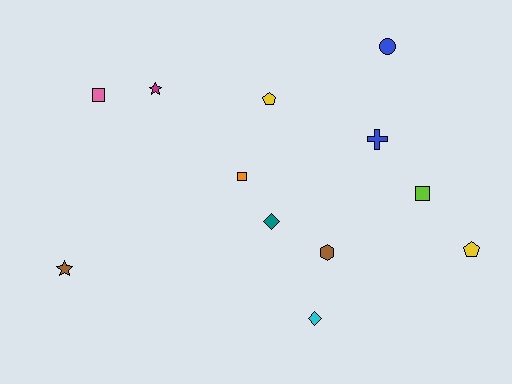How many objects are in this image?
There are 12 objects.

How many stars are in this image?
There are 2 stars.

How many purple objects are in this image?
There are no purple objects.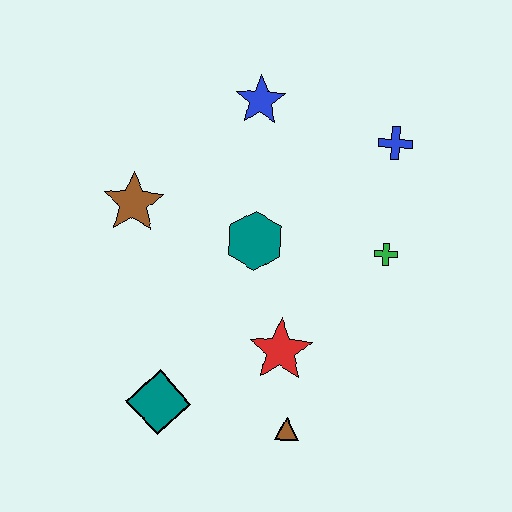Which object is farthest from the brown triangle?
The blue star is farthest from the brown triangle.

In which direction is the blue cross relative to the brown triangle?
The blue cross is above the brown triangle.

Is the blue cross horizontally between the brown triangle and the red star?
No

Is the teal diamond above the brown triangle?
Yes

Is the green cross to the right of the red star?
Yes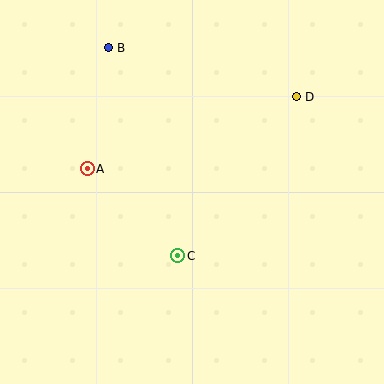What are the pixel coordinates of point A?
Point A is at (87, 169).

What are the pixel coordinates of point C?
Point C is at (178, 256).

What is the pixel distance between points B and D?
The distance between B and D is 194 pixels.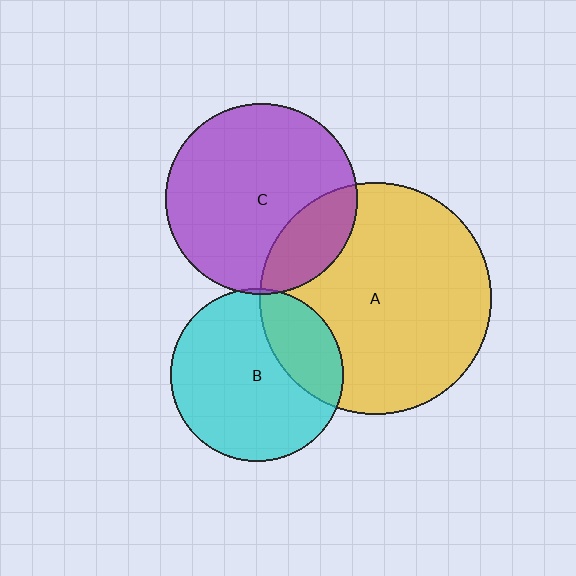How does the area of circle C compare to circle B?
Approximately 1.2 times.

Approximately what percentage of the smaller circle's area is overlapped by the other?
Approximately 25%.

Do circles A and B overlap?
Yes.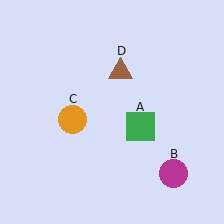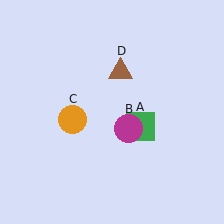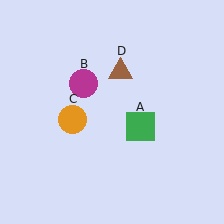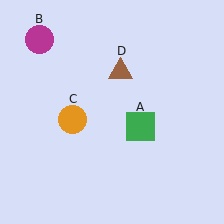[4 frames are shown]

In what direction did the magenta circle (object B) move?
The magenta circle (object B) moved up and to the left.